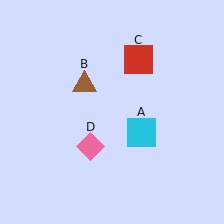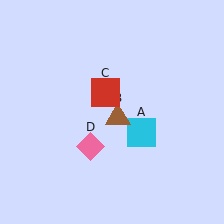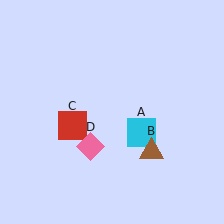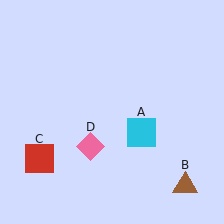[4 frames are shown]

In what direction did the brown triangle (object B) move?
The brown triangle (object B) moved down and to the right.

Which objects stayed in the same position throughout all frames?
Cyan square (object A) and pink diamond (object D) remained stationary.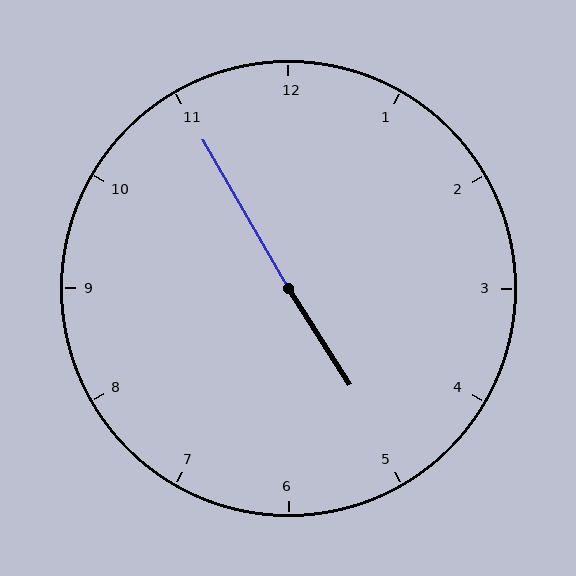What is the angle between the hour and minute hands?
Approximately 178 degrees.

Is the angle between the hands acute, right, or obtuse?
It is obtuse.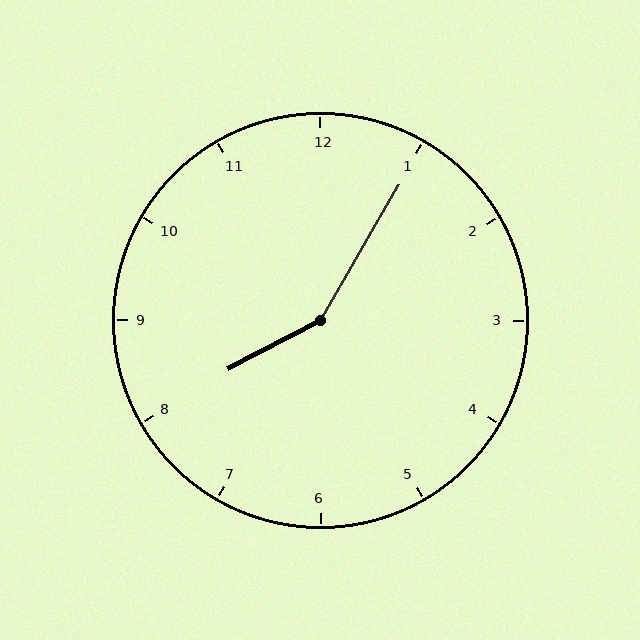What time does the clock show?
8:05.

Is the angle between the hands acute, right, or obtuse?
It is obtuse.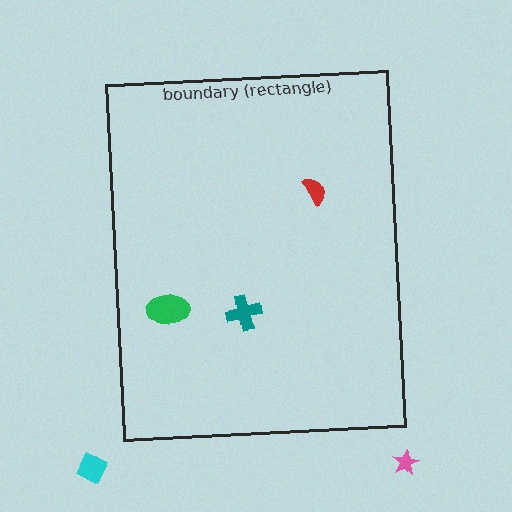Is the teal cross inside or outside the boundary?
Inside.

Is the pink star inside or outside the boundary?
Outside.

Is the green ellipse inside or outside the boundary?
Inside.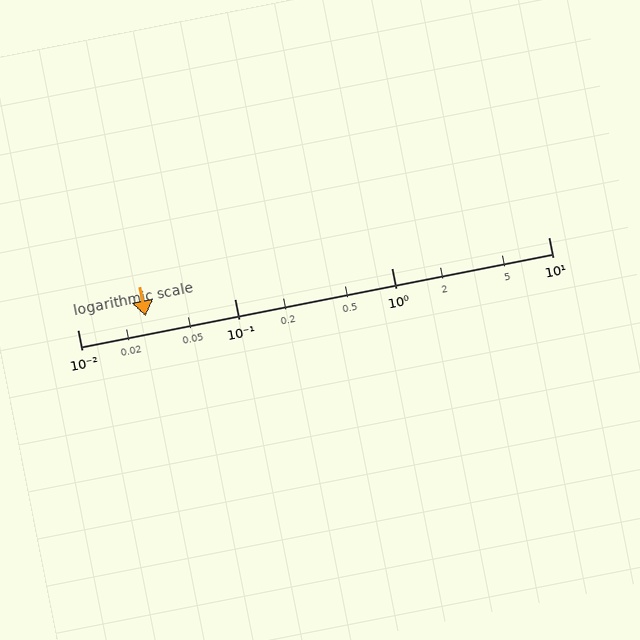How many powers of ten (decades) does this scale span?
The scale spans 3 decades, from 0.01 to 10.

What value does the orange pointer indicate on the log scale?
The pointer indicates approximately 0.027.